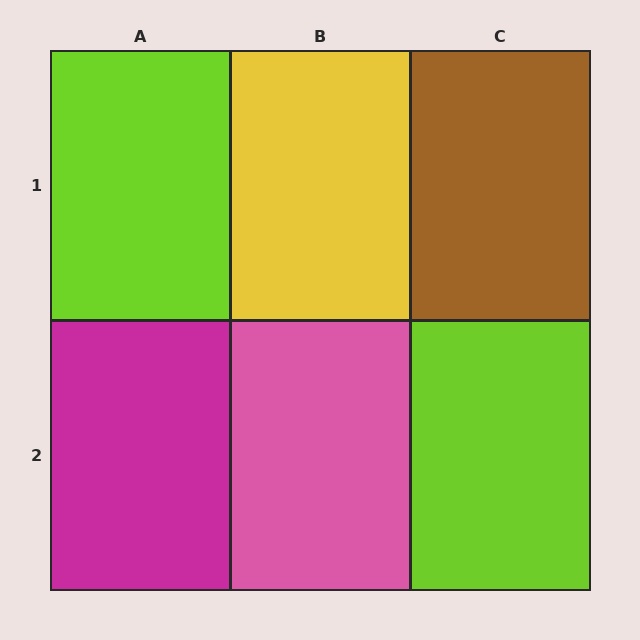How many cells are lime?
2 cells are lime.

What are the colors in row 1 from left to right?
Lime, yellow, brown.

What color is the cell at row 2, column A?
Magenta.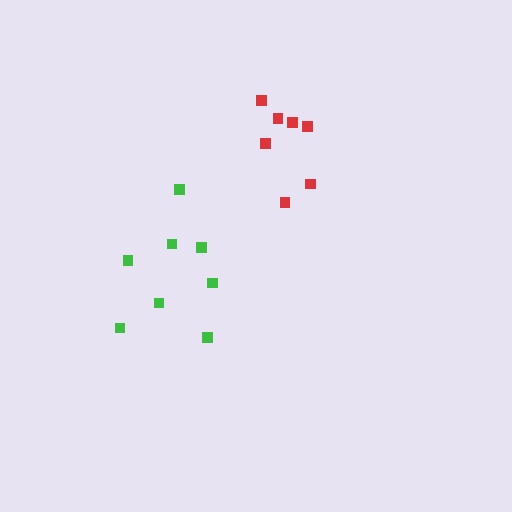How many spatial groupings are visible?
There are 2 spatial groupings.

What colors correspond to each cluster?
The clusters are colored: red, green.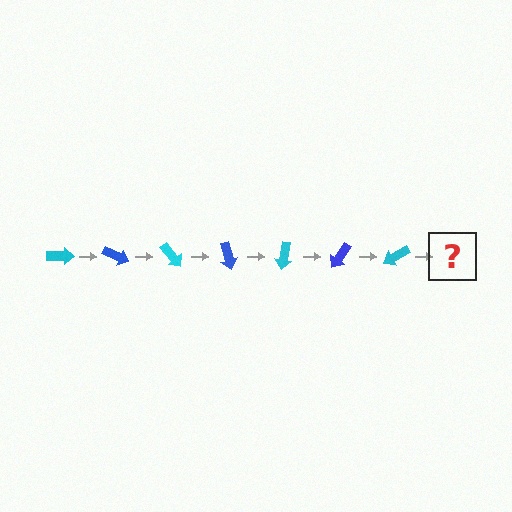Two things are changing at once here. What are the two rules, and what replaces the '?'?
The two rules are that it rotates 25 degrees each step and the color cycles through cyan and blue. The '?' should be a blue arrow, rotated 175 degrees from the start.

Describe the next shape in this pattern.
It should be a blue arrow, rotated 175 degrees from the start.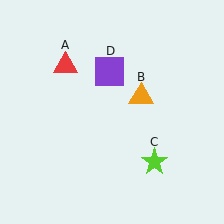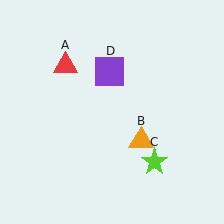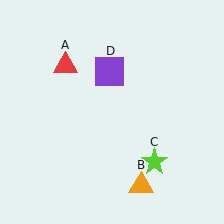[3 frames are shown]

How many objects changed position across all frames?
1 object changed position: orange triangle (object B).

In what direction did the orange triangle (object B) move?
The orange triangle (object B) moved down.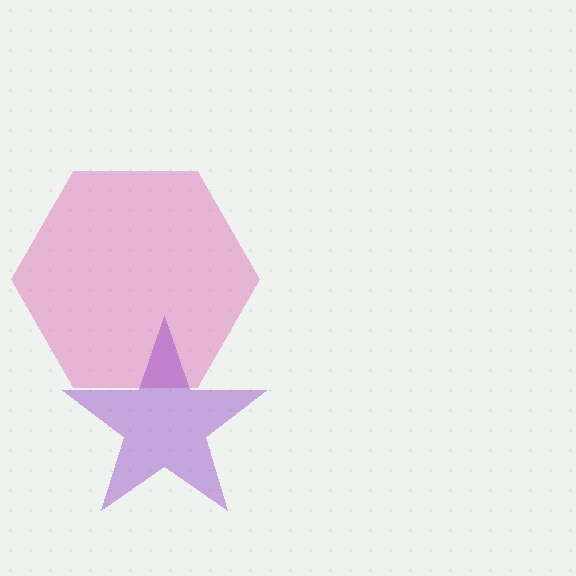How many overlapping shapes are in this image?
There are 2 overlapping shapes in the image.